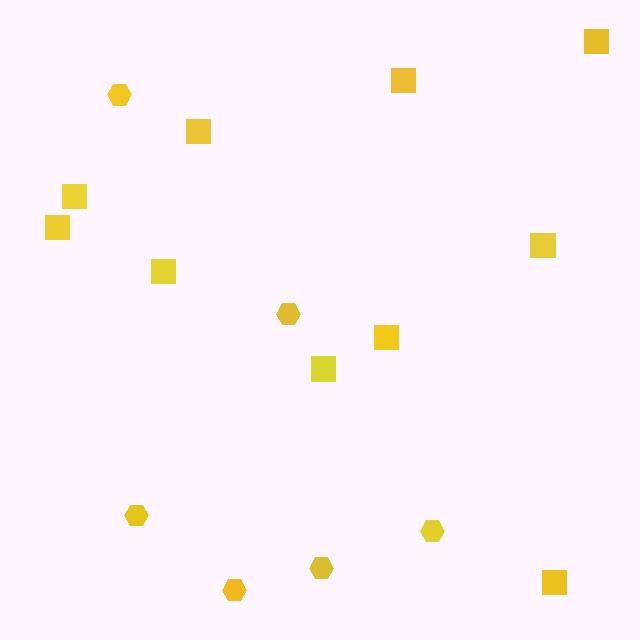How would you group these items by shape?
There are 2 groups: one group of hexagons (6) and one group of squares (10).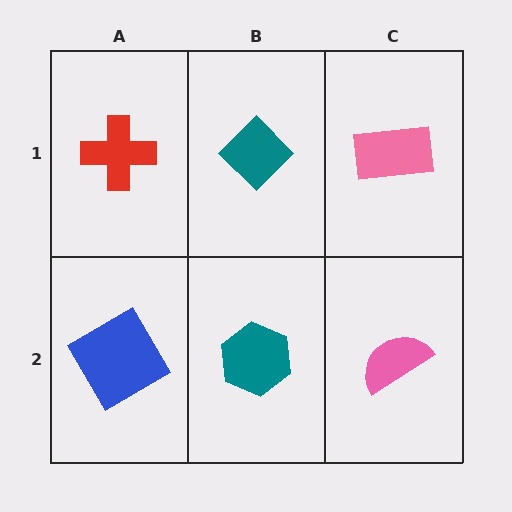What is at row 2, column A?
A blue diamond.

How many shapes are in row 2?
3 shapes.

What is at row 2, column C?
A pink semicircle.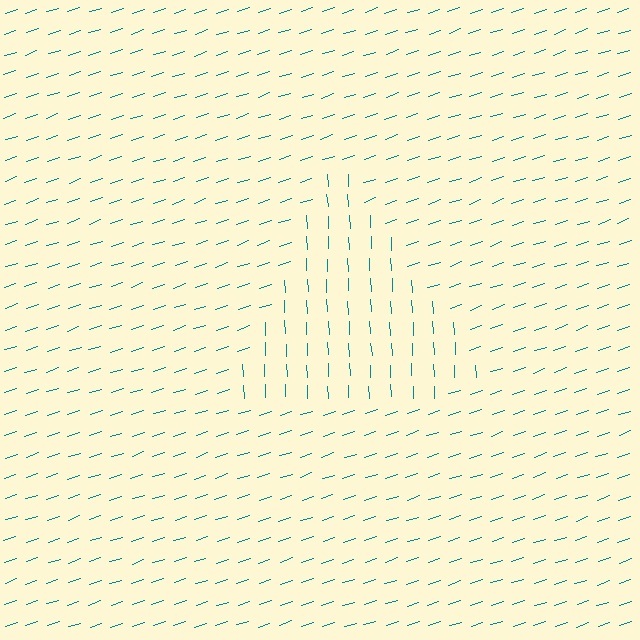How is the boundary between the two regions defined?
The boundary is defined purely by a change in line orientation (approximately 75 degrees difference). All lines are the same color and thickness.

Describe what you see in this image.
The image is filled with small teal line segments. A triangle region in the image has lines oriented differently from the surrounding lines, creating a visible texture boundary.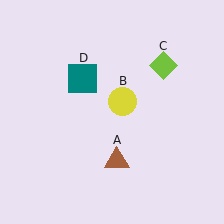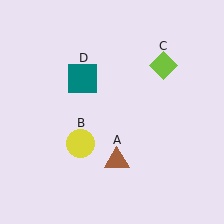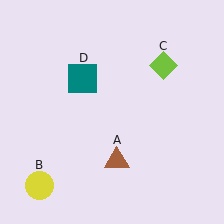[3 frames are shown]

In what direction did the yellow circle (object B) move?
The yellow circle (object B) moved down and to the left.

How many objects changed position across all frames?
1 object changed position: yellow circle (object B).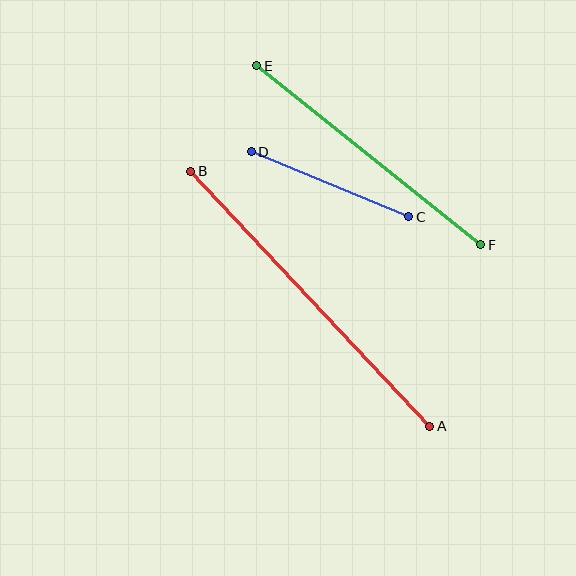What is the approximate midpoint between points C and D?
The midpoint is at approximately (330, 184) pixels.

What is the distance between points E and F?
The distance is approximately 287 pixels.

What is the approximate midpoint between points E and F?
The midpoint is at approximately (369, 155) pixels.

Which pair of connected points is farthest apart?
Points A and B are farthest apart.